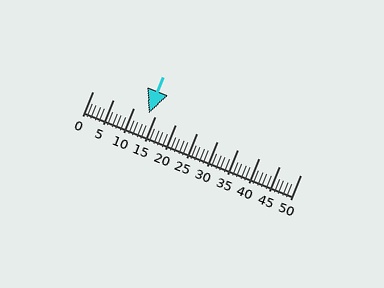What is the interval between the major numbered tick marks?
The major tick marks are spaced 5 units apart.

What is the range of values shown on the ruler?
The ruler shows values from 0 to 50.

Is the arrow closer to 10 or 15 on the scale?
The arrow is closer to 15.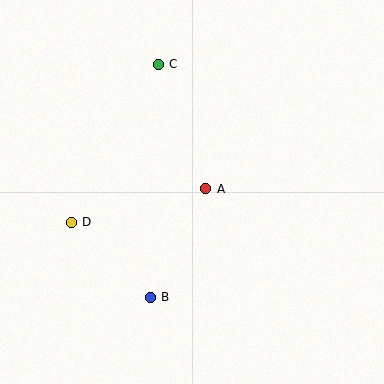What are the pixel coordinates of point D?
Point D is at (71, 222).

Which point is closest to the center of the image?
Point A at (206, 189) is closest to the center.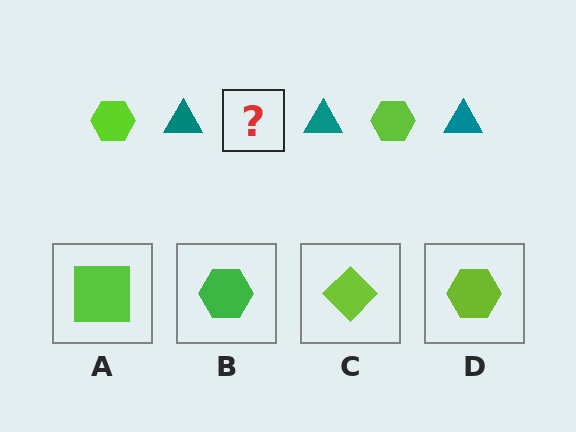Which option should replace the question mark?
Option D.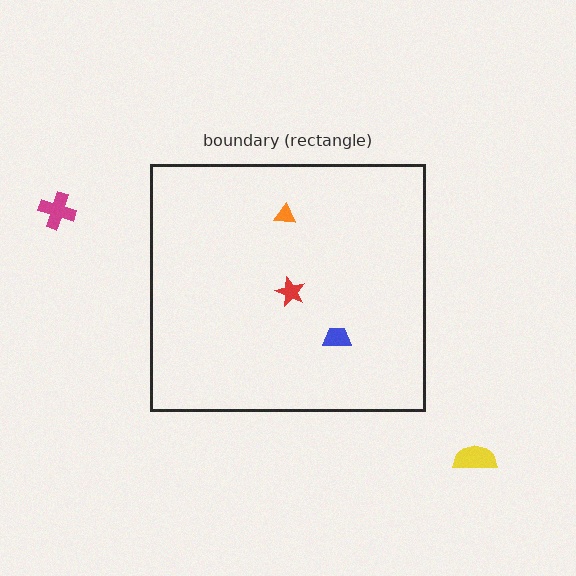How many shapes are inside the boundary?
3 inside, 2 outside.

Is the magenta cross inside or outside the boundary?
Outside.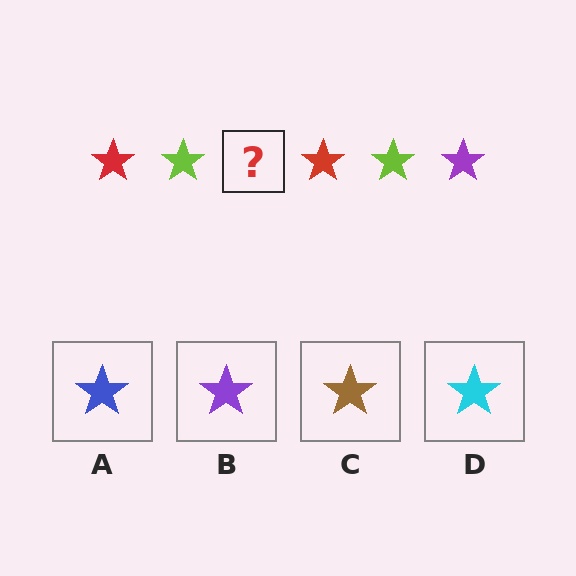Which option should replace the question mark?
Option B.